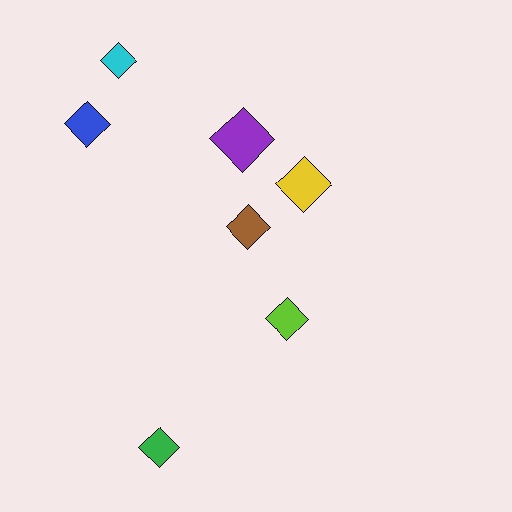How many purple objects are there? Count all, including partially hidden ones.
There is 1 purple object.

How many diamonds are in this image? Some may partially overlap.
There are 7 diamonds.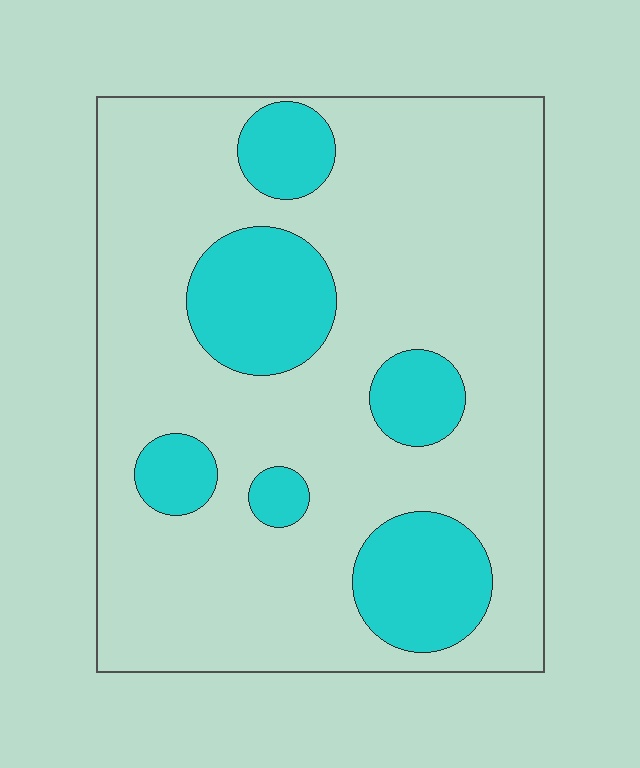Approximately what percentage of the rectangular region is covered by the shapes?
Approximately 20%.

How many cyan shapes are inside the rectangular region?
6.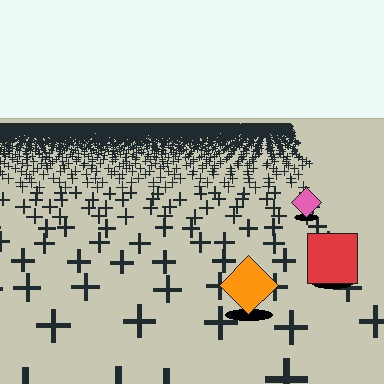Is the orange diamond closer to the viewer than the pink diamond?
Yes. The orange diamond is closer — you can tell from the texture gradient: the ground texture is coarser near it.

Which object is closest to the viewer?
The orange diamond is closest. The texture marks near it are larger and more spread out.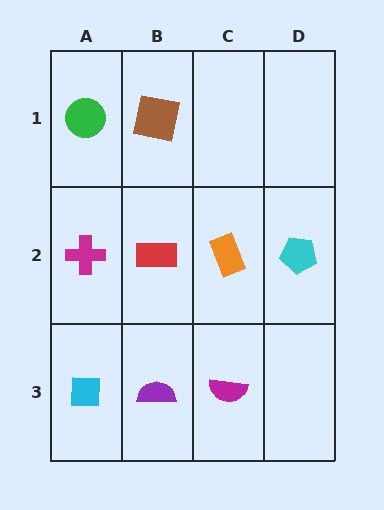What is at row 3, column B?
A purple semicircle.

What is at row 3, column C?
A magenta semicircle.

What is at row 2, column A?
A magenta cross.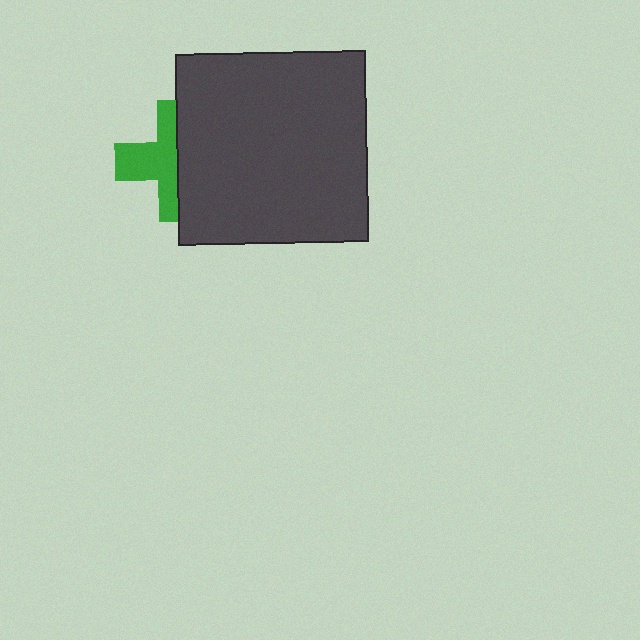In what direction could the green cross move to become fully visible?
The green cross could move left. That would shift it out from behind the dark gray square entirely.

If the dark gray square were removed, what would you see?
You would see the complete green cross.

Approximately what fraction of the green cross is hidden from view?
Roughly 50% of the green cross is hidden behind the dark gray square.